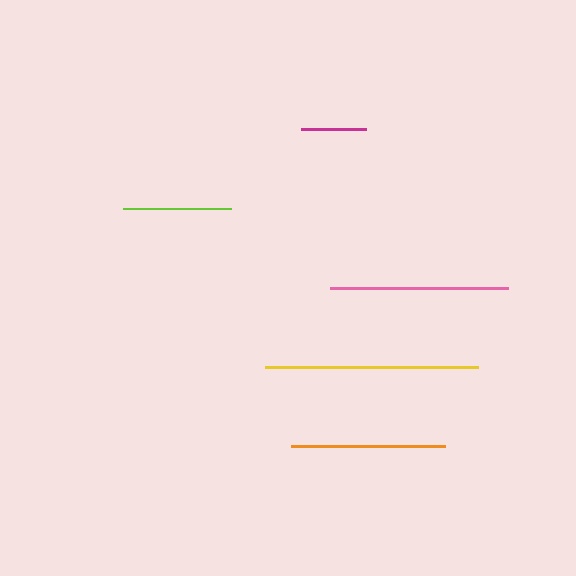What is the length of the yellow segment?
The yellow segment is approximately 213 pixels long.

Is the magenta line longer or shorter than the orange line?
The orange line is longer than the magenta line.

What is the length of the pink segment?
The pink segment is approximately 178 pixels long.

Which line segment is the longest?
The yellow line is the longest at approximately 213 pixels.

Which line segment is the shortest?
The magenta line is the shortest at approximately 65 pixels.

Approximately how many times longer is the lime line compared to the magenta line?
The lime line is approximately 1.7 times the length of the magenta line.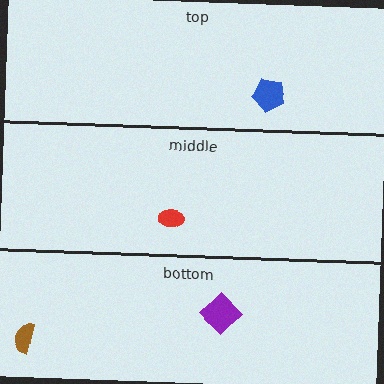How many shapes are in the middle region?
1.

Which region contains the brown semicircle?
The bottom region.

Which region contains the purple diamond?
The bottom region.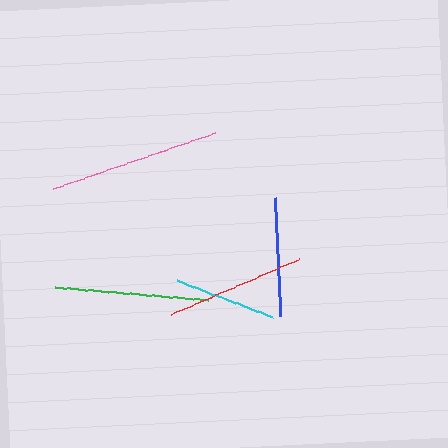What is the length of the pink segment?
The pink segment is approximately 171 pixels long.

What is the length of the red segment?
The red segment is approximately 139 pixels long.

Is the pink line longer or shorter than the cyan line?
The pink line is longer than the cyan line.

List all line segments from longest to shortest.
From longest to shortest: pink, green, red, blue, cyan.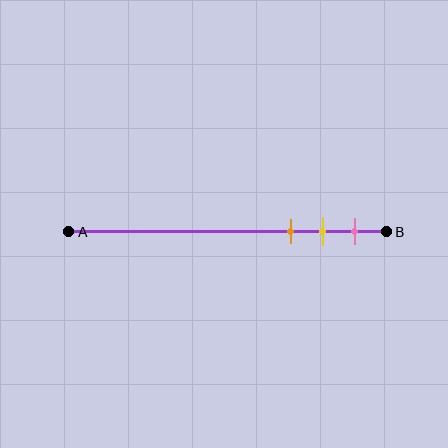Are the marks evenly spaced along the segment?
Yes, the marks are approximately evenly spaced.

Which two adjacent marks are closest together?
The yellow and pink marks are the closest adjacent pair.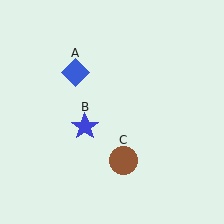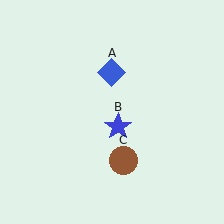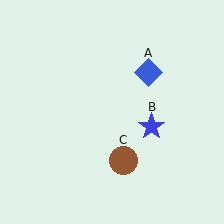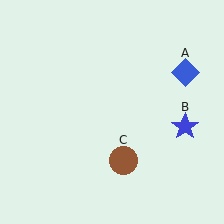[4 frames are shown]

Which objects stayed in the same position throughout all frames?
Brown circle (object C) remained stationary.